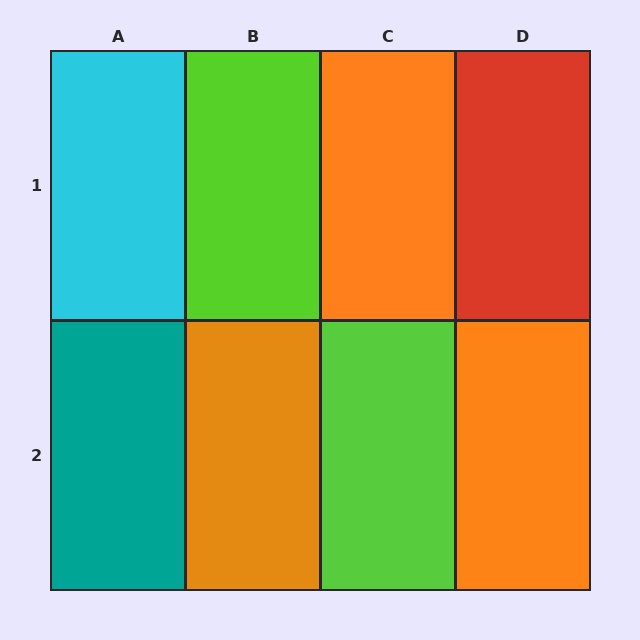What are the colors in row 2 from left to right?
Teal, orange, lime, orange.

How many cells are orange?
3 cells are orange.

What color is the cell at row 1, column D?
Red.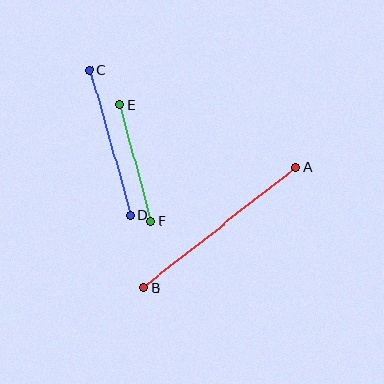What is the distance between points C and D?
The distance is approximately 151 pixels.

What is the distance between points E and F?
The distance is approximately 121 pixels.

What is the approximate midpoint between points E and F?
The midpoint is at approximately (135, 163) pixels.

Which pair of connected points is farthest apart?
Points A and B are farthest apart.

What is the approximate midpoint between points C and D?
The midpoint is at approximately (110, 143) pixels.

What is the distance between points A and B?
The distance is approximately 193 pixels.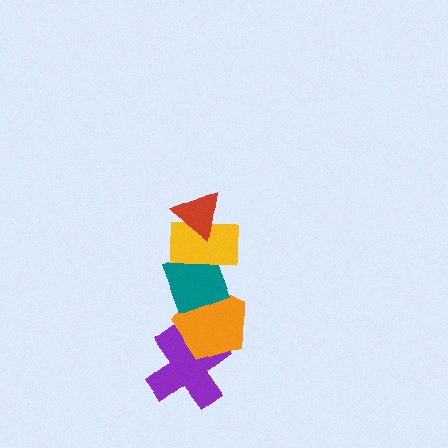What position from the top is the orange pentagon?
The orange pentagon is 4th from the top.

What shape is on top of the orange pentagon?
The teal diamond is on top of the orange pentagon.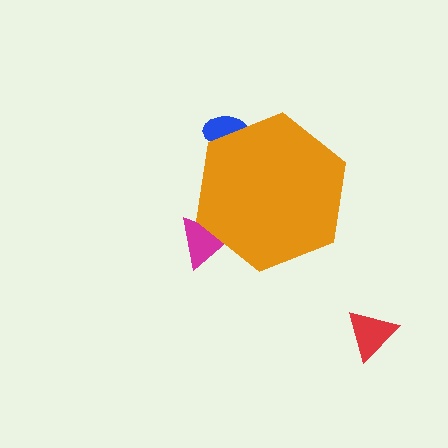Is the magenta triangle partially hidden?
Yes, the magenta triangle is partially hidden behind the orange hexagon.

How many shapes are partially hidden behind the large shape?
2 shapes are partially hidden.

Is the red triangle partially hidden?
No, the red triangle is fully visible.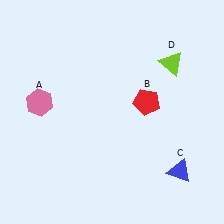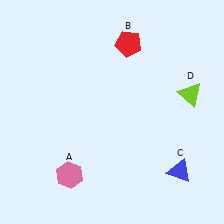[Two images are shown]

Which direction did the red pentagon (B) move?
The red pentagon (B) moved up.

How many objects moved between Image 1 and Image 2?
3 objects moved between the two images.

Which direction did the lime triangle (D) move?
The lime triangle (D) moved down.